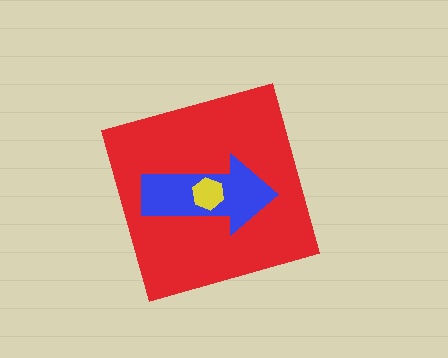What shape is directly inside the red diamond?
The blue arrow.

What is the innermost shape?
The yellow hexagon.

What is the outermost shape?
The red diamond.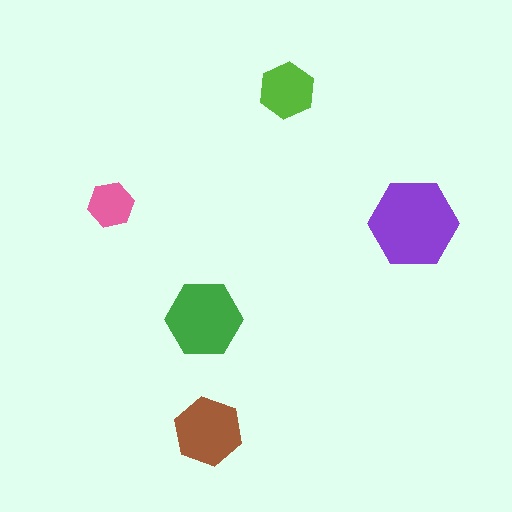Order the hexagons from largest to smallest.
the purple one, the green one, the brown one, the lime one, the pink one.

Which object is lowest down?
The brown hexagon is bottommost.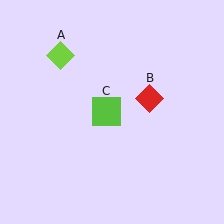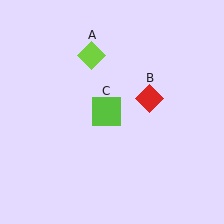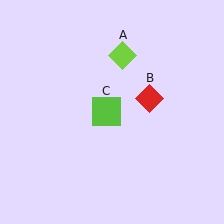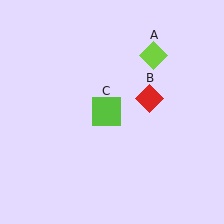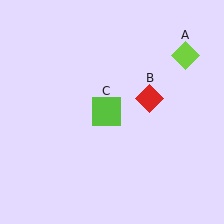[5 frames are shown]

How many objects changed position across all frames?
1 object changed position: lime diamond (object A).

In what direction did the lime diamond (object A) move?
The lime diamond (object A) moved right.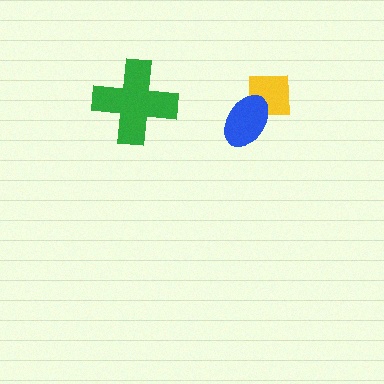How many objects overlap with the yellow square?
1 object overlaps with the yellow square.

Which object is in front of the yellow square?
The blue ellipse is in front of the yellow square.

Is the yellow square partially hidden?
Yes, it is partially covered by another shape.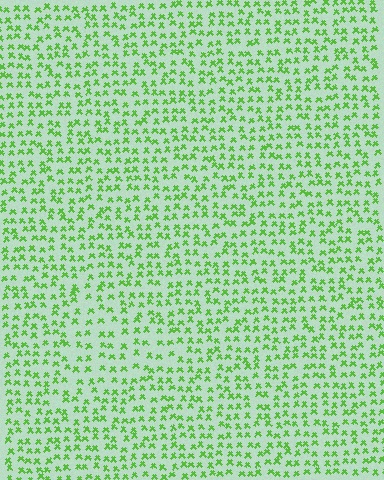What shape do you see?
I see a triangle.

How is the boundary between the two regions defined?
The boundary is defined by a change in element density (approximately 1.5x ratio). All elements are the same color, size, and shape.